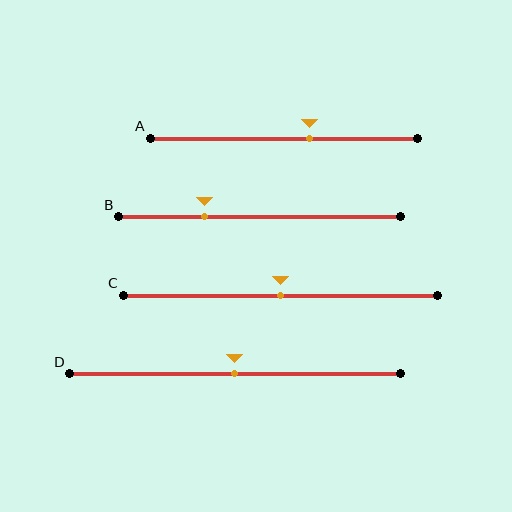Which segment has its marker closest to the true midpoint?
Segment C has its marker closest to the true midpoint.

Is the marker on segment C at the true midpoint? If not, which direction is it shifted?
Yes, the marker on segment C is at the true midpoint.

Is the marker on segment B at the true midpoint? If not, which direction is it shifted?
No, the marker on segment B is shifted to the left by about 20% of the segment length.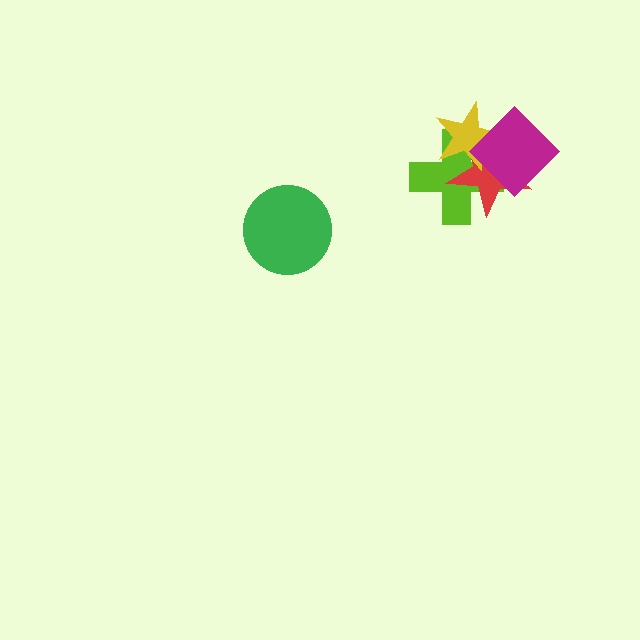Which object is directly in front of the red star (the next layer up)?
The yellow star is directly in front of the red star.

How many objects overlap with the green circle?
0 objects overlap with the green circle.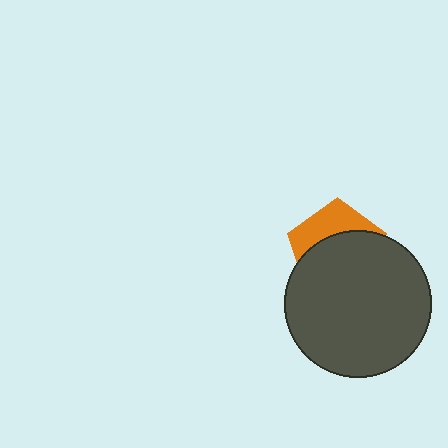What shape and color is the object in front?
The object in front is a dark gray circle.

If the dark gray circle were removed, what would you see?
You would see the complete orange pentagon.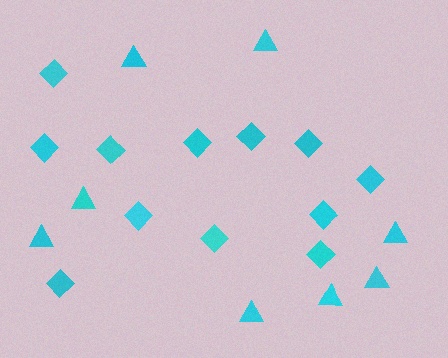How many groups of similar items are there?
There are 2 groups: one group of diamonds (12) and one group of triangles (8).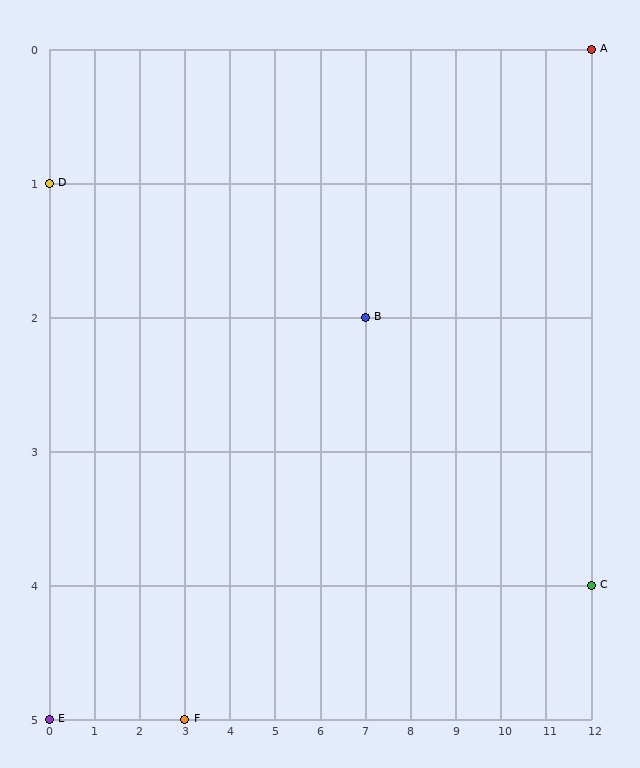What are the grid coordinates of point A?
Point A is at grid coordinates (12, 0).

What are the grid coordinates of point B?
Point B is at grid coordinates (7, 2).